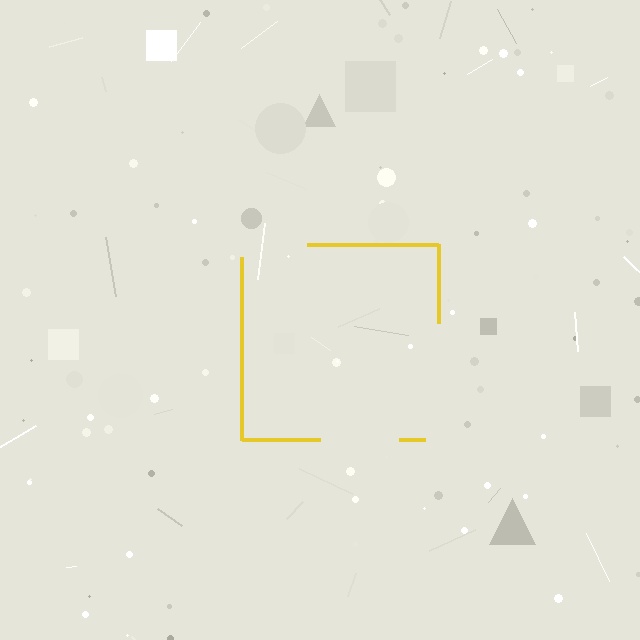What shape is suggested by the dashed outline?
The dashed outline suggests a square.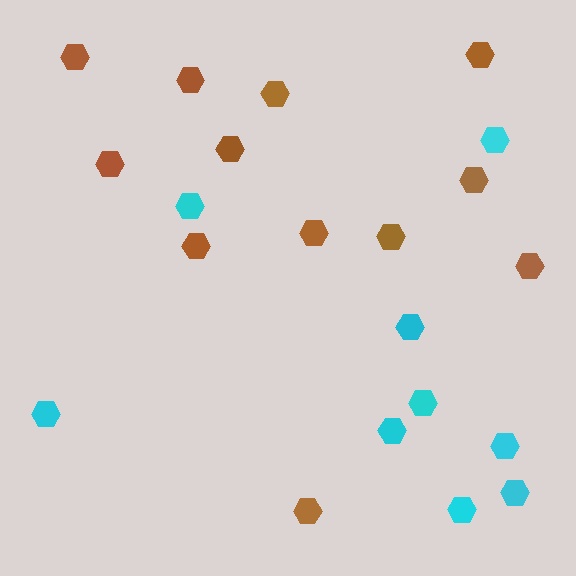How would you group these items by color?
There are 2 groups: one group of brown hexagons (12) and one group of cyan hexagons (9).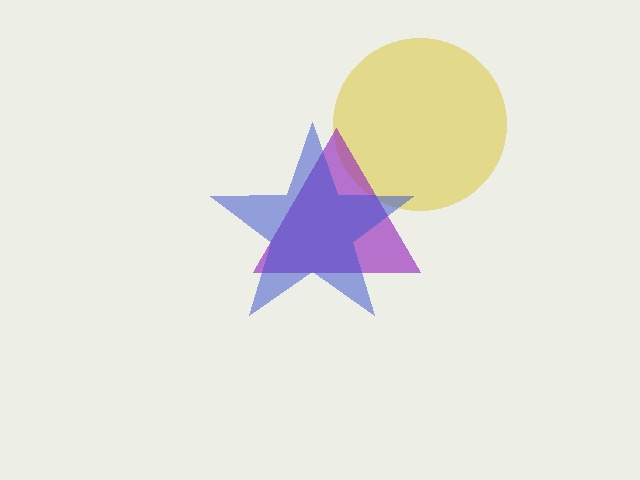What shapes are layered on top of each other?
The layered shapes are: a yellow circle, a purple triangle, a blue star.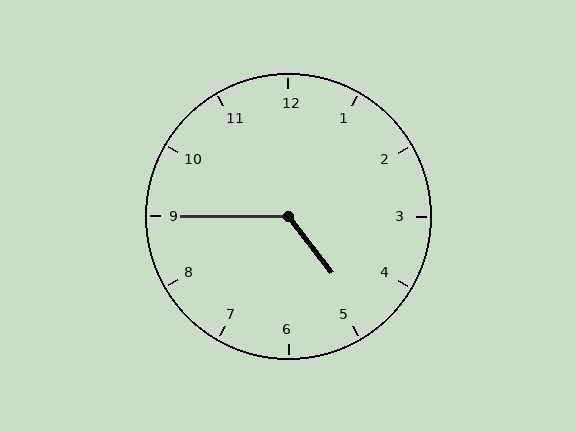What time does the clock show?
4:45.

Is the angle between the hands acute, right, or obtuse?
It is obtuse.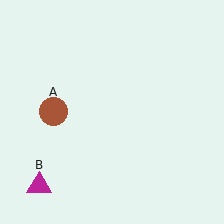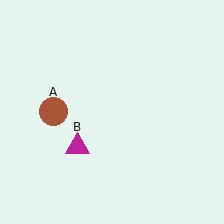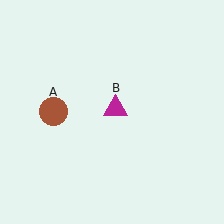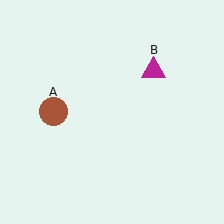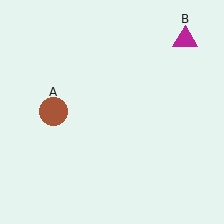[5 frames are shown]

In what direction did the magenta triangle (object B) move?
The magenta triangle (object B) moved up and to the right.